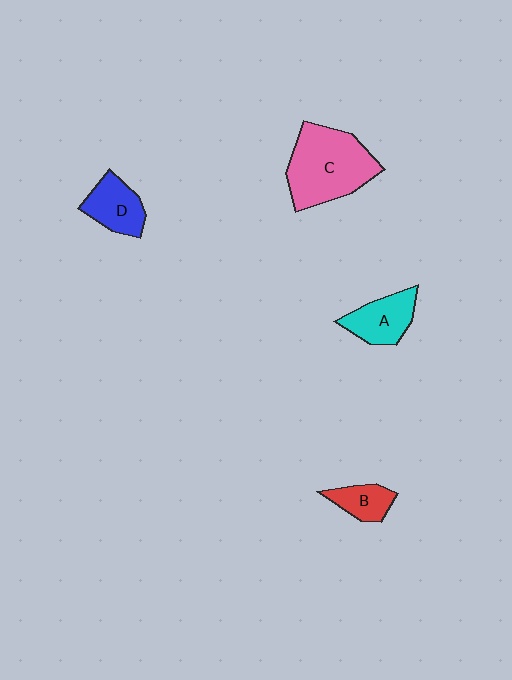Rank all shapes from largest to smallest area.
From largest to smallest: C (pink), A (cyan), D (blue), B (red).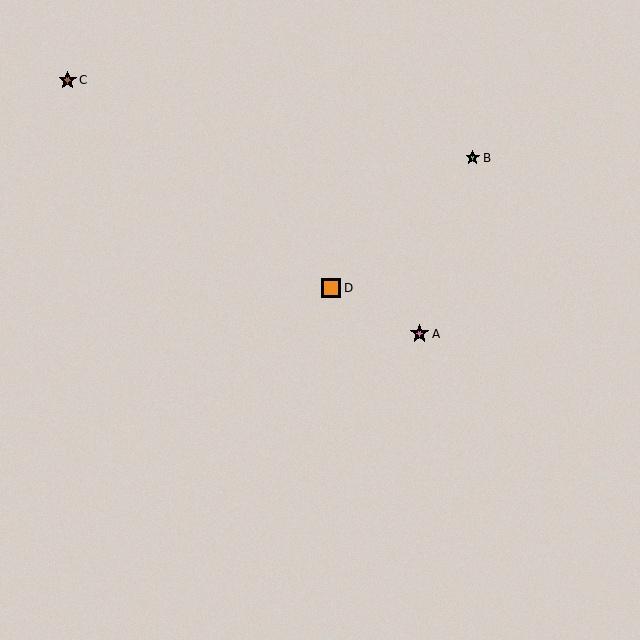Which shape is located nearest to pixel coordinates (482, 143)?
The lime star (labeled B) at (473, 158) is nearest to that location.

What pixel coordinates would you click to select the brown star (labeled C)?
Click at (68, 80) to select the brown star C.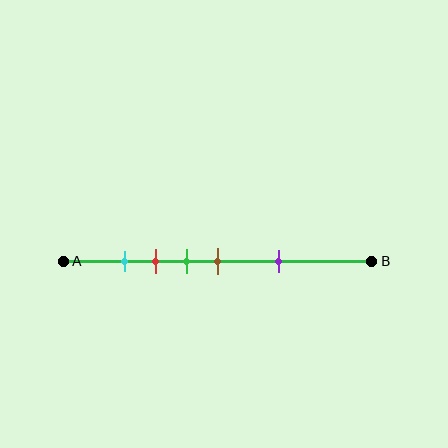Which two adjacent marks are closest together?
The cyan and red marks are the closest adjacent pair.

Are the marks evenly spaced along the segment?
No, the marks are not evenly spaced.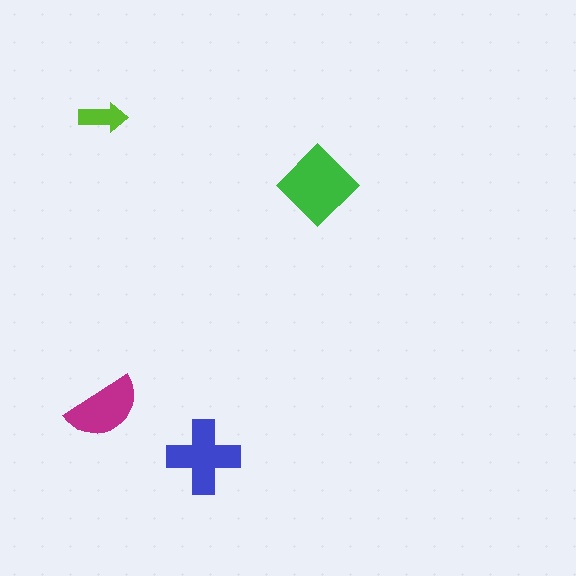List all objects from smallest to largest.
The lime arrow, the magenta semicircle, the blue cross, the green diamond.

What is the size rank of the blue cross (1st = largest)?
2nd.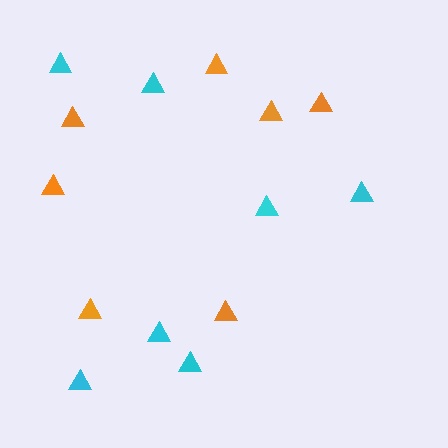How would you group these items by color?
There are 2 groups: one group of cyan triangles (7) and one group of orange triangles (7).